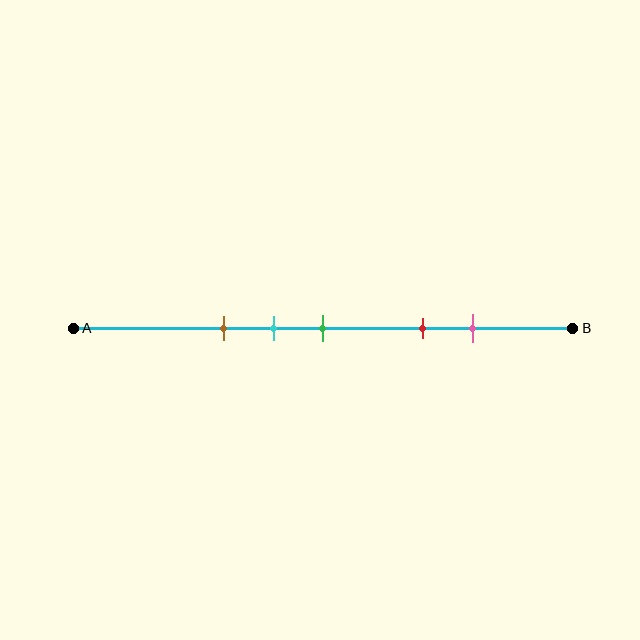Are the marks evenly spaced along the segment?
No, the marks are not evenly spaced.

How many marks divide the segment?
There are 5 marks dividing the segment.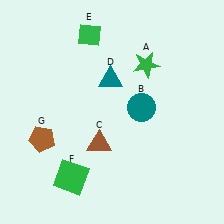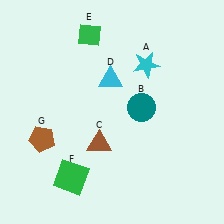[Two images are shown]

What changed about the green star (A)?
In Image 1, A is green. In Image 2, it changed to cyan.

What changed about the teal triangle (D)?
In Image 1, D is teal. In Image 2, it changed to cyan.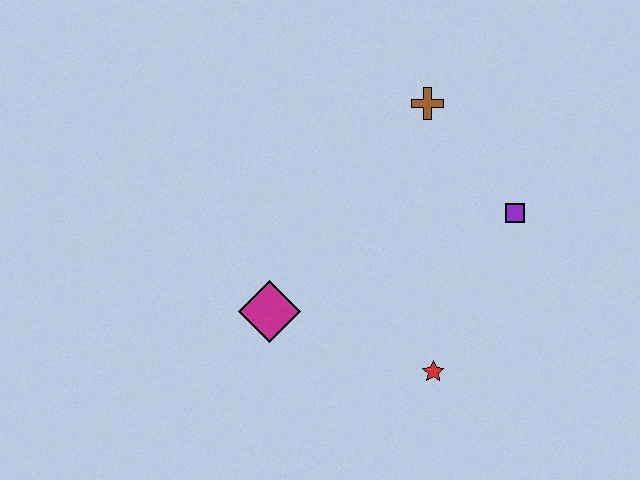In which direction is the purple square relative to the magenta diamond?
The purple square is to the right of the magenta diamond.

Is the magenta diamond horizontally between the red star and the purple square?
No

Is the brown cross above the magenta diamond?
Yes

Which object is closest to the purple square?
The brown cross is closest to the purple square.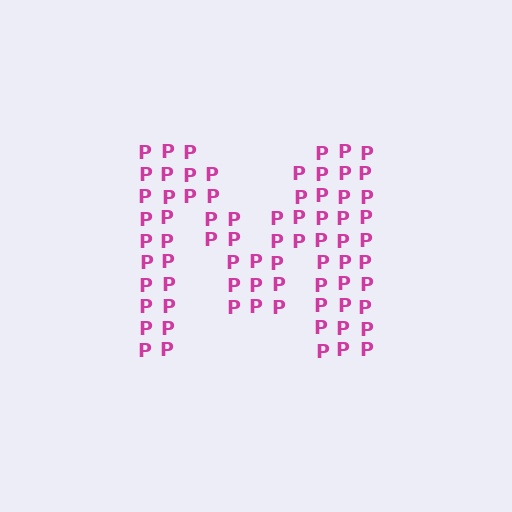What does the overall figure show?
The overall figure shows the letter M.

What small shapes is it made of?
It is made of small letter P's.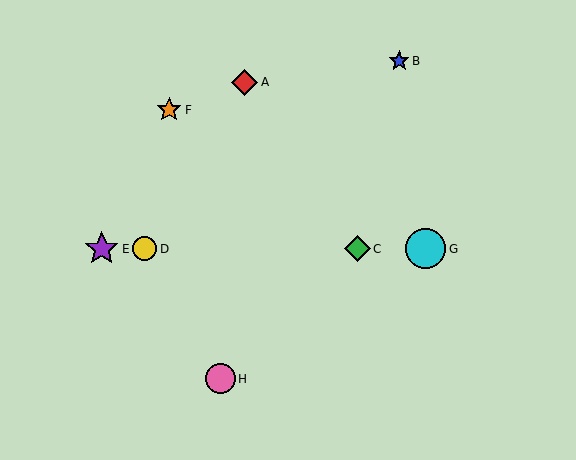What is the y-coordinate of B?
Object B is at y≈61.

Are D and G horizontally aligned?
Yes, both are at y≈249.